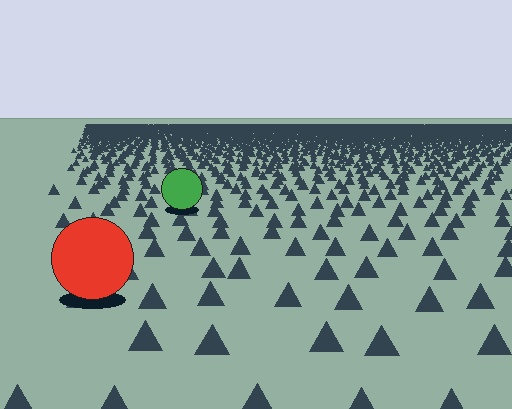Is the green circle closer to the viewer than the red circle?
No. The red circle is closer — you can tell from the texture gradient: the ground texture is coarser near it.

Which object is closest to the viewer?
The red circle is closest. The texture marks near it are larger and more spread out.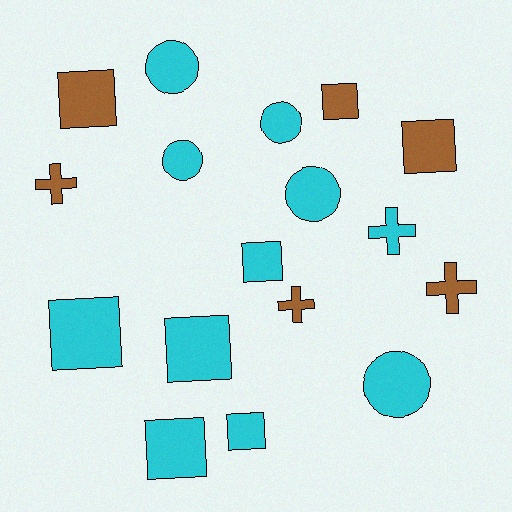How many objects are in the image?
There are 17 objects.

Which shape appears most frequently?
Square, with 8 objects.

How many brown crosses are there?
There are 3 brown crosses.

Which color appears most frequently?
Cyan, with 11 objects.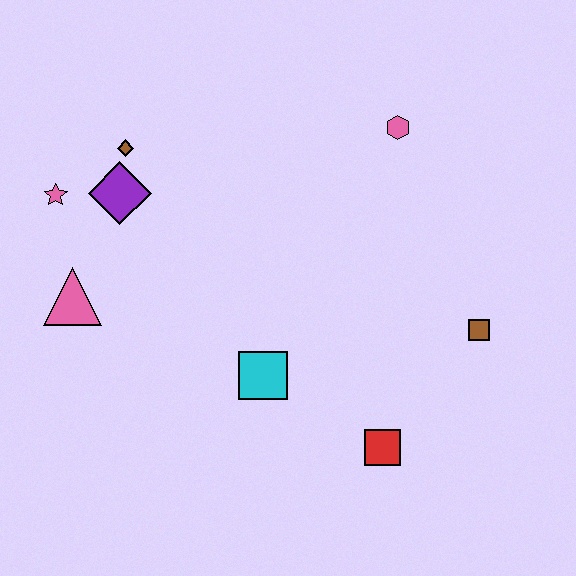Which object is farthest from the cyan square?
The pink hexagon is farthest from the cyan square.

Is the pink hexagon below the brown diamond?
No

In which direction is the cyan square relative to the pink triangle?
The cyan square is to the right of the pink triangle.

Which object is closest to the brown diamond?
The purple diamond is closest to the brown diamond.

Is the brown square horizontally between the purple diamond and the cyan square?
No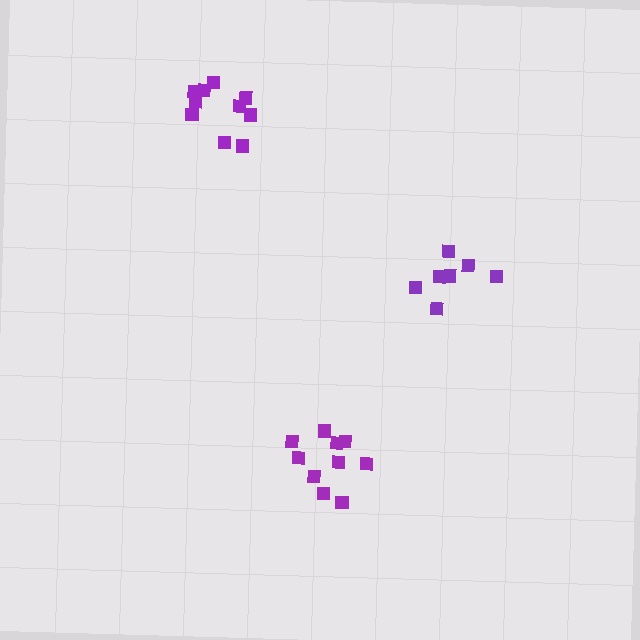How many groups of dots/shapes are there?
There are 3 groups.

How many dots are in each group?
Group 1: 10 dots, Group 2: 10 dots, Group 3: 7 dots (27 total).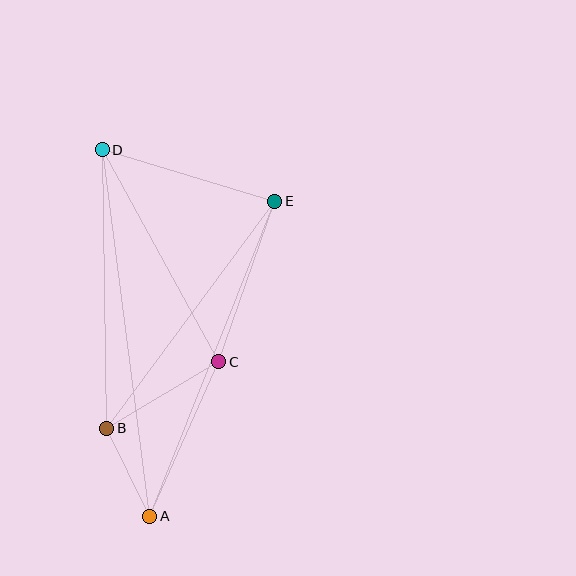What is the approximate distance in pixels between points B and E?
The distance between B and E is approximately 282 pixels.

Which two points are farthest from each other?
Points A and D are farthest from each other.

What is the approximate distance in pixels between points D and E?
The distance between D and E is approximately 180 pixels.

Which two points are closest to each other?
Points A and B are closest to each other.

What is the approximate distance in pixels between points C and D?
The distance between C and D is approximately 242 pixels.